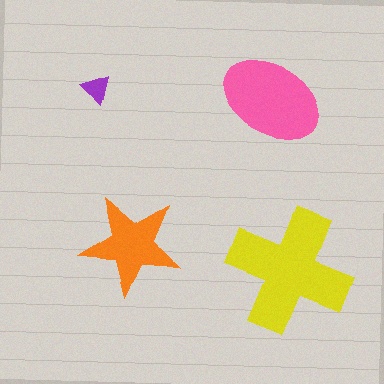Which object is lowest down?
The yellow cross is bottommost.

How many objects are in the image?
There are 4 objects in the image.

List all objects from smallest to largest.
The purple triangle, the orange star, the pink ellipse, the yellow cross.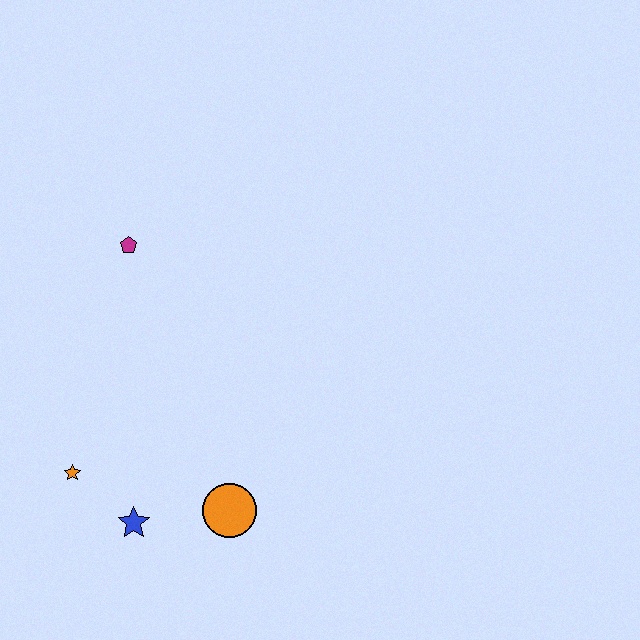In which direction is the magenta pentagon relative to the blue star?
The magenta pentagon is above the blue star.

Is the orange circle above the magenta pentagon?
No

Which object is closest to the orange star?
The blue star is closest to the orange star.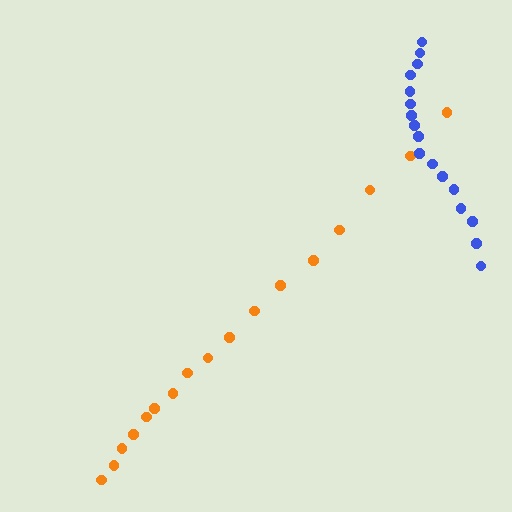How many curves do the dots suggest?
There are 2 distinct paths.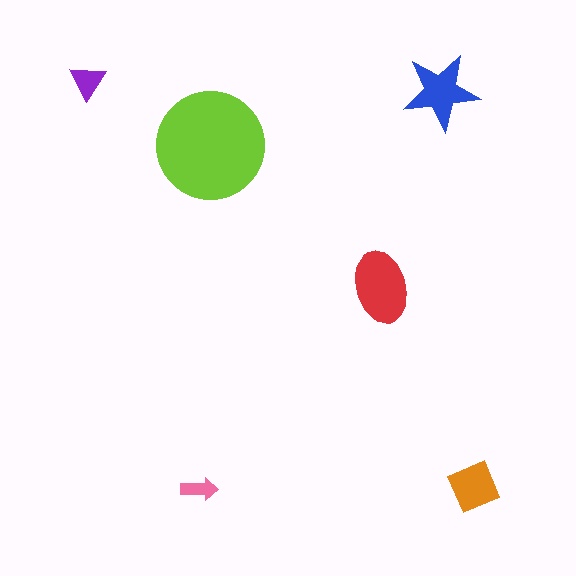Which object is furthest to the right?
The orange square is rightmost.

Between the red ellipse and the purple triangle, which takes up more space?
The red ellipse.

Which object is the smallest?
The pink arrow.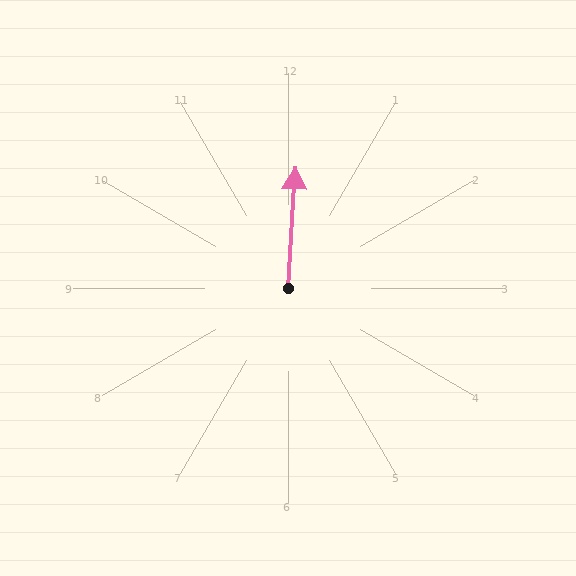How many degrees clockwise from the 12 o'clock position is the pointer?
Approximately 3 degrees.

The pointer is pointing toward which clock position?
Roughly 12 o'clock.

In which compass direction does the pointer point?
North.